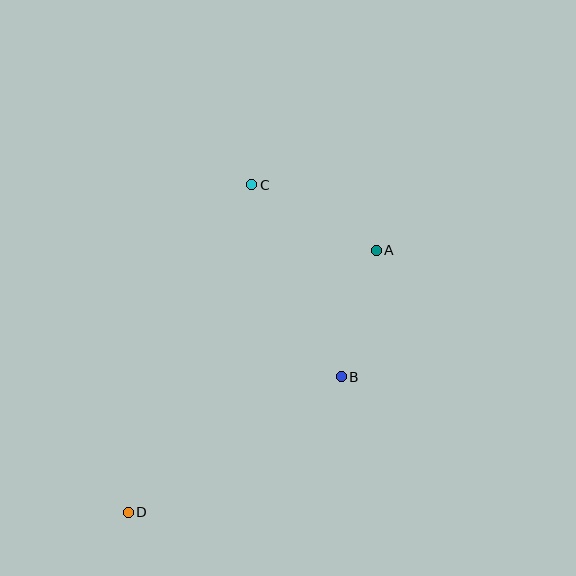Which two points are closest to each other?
Points A and B are closest to each other.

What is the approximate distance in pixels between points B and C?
The distance between B and C is approximately 212 pixels.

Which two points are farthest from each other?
Points A and D are farthest from each other.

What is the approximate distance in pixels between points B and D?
The distance between B and D is approximately 253 pixels.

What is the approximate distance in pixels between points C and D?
The distance between C and D is approximately 350 pixels.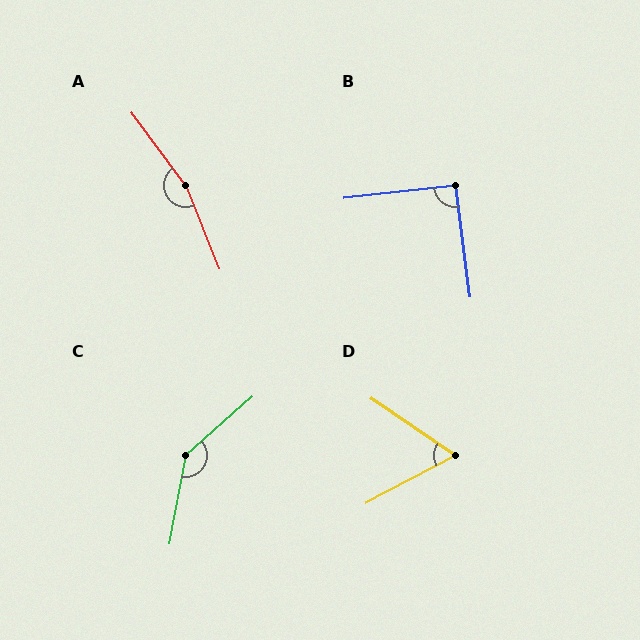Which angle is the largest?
A, at approximately 165 degrees.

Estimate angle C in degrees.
Approximately 142 degrees.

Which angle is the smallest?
D, at approximately 62 degrees.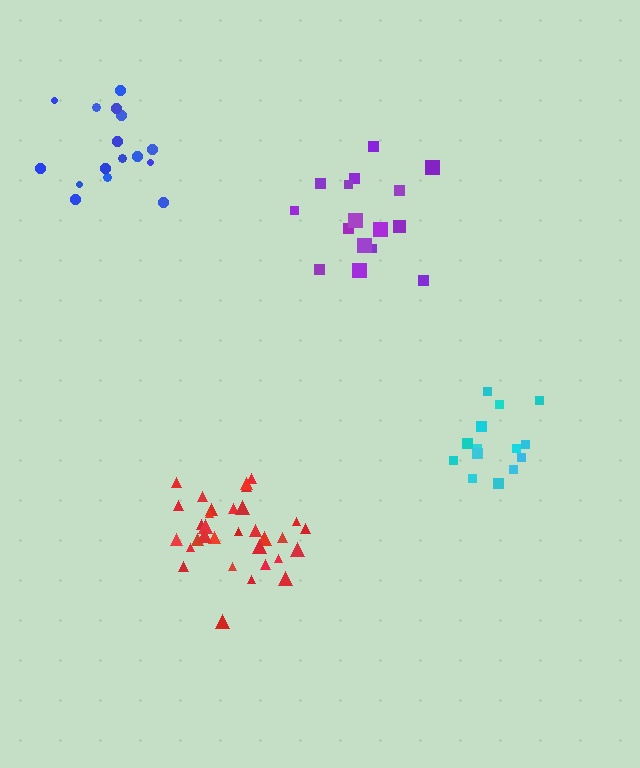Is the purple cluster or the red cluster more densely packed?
Red.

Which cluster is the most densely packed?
Red.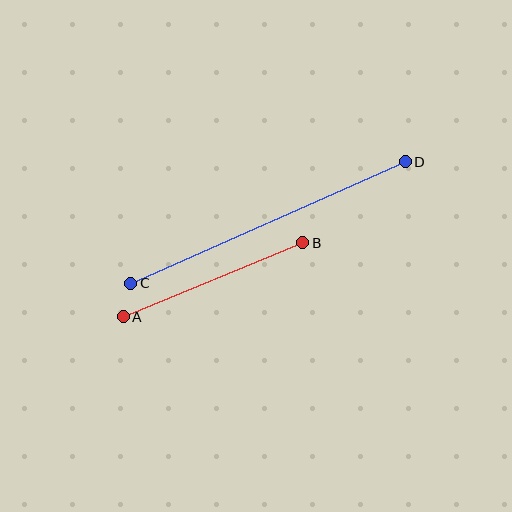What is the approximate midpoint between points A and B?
The midpoint is at approximately (213, 280) pixels.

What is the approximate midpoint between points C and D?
The midpoint is at approximately (268, 222) pixels.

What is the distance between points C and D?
The distance is approximately 300 pixels.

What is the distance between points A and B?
The distance is approximately 195 pixels.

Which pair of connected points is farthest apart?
Points C and D are farthest apart.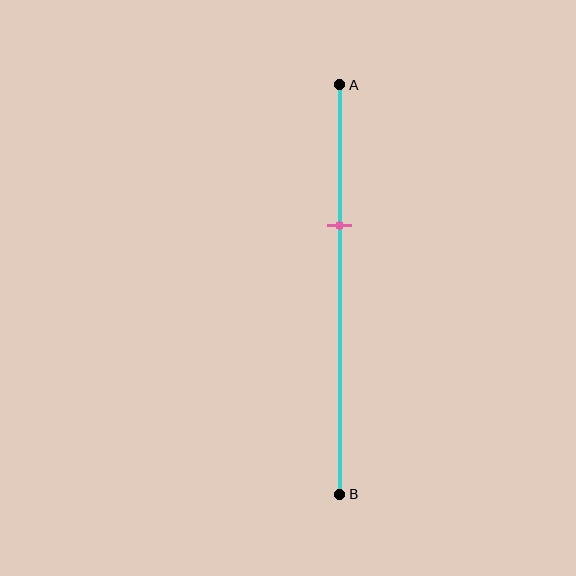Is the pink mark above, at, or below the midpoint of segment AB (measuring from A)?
The pink mark is above the midpoint of segment AB.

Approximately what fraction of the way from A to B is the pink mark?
The pink mark is approximately 35% of the way from A to B.